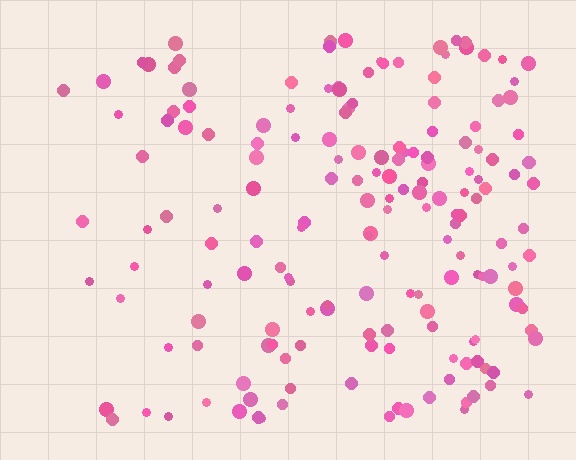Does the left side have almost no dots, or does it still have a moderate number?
Still a moderate number, just noticeably fewer than the right.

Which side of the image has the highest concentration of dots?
The right.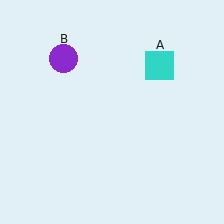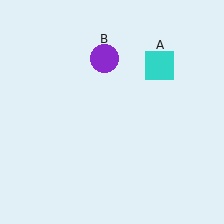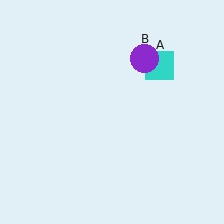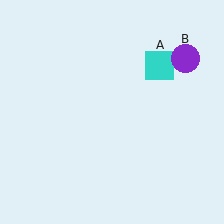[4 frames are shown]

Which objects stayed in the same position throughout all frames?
Cyan square (object A) remained stationary.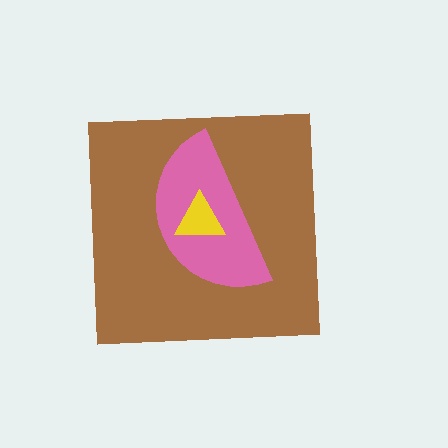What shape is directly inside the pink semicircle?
The yellow triangle.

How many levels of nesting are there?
3.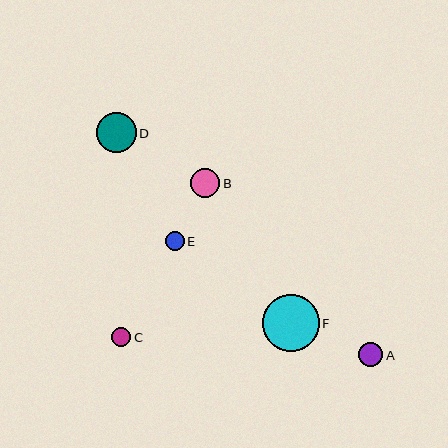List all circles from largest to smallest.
From largest to smallest: F, D, B, A, C, E.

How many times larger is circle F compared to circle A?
Circle F is approximately 2.4 times the size of circle A.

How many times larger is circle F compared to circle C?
Circle F is approximately 3.0 times the size of circle C.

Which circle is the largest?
Circle F is the largest with a size of approximately 56 pixels.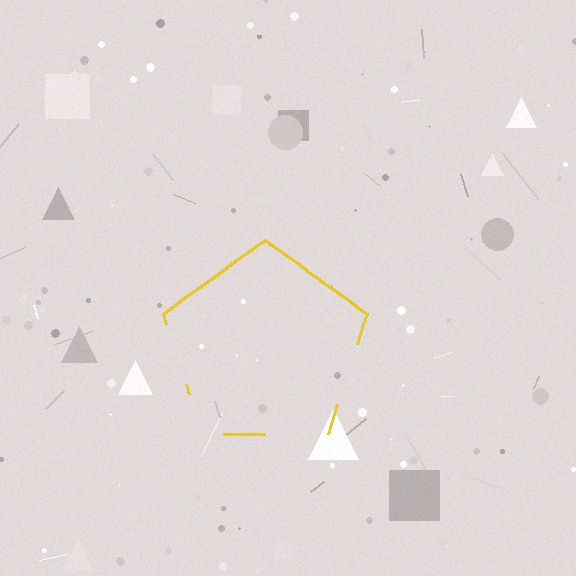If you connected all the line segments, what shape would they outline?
They would outline a pentagon.